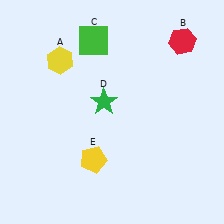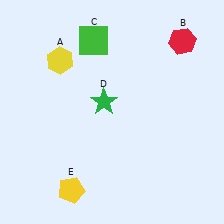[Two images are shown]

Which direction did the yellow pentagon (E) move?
The yellow pentagon (E) moved down.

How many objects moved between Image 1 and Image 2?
1 object moved between the two images.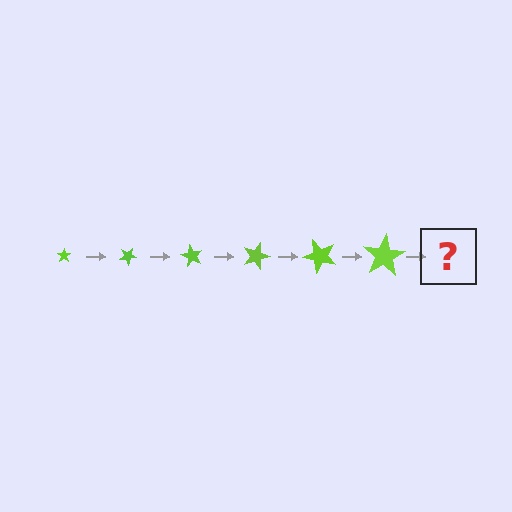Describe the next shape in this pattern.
It should be a star, larger than the previous one and rotated 180 degrees from the start.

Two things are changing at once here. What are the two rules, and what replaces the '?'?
The two rules are that the star grows larger each step and it rotates 30 degrees each step. The '?' should be a star, larger than the previous one and rotated 180 degrees from the start.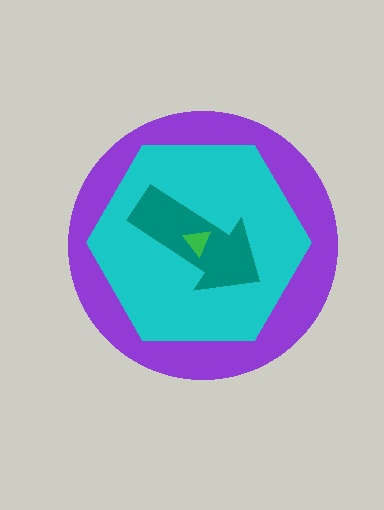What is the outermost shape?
The purple circle.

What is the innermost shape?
The green triangle.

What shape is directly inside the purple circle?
The cyan hexagon.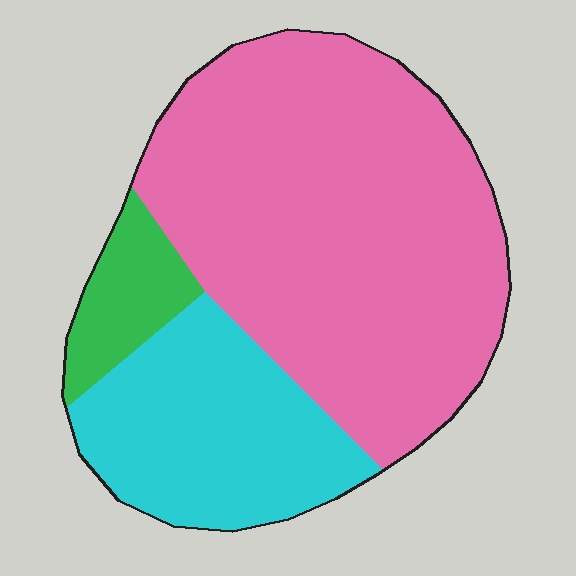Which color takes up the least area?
Green, at roughly 10%.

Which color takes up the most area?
Pink, at roughly 65%.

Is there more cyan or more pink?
Pink.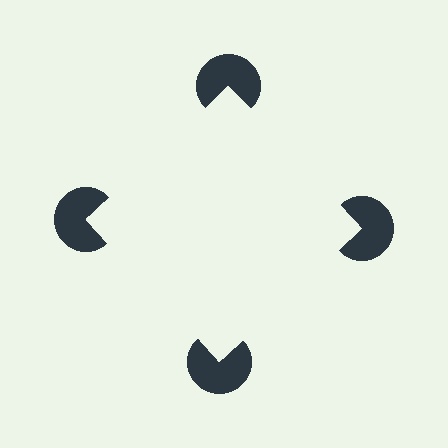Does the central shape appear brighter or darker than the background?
It typically appears slightly brighter than the background, even though no actual brightness change is drawn.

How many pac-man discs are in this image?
There are 4 — one at each vertex of the illusory square.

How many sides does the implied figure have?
4 sides.